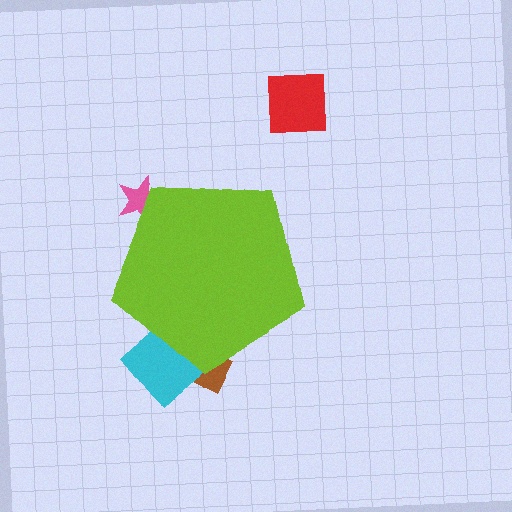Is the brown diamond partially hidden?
Yes, the brown diamond is partially hidden behind the lime pentagon.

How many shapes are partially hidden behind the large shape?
3 shapes are partially hidden.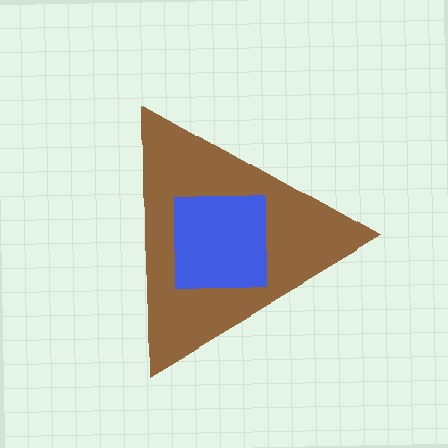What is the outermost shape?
The brown triangle.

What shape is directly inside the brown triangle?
The blue square.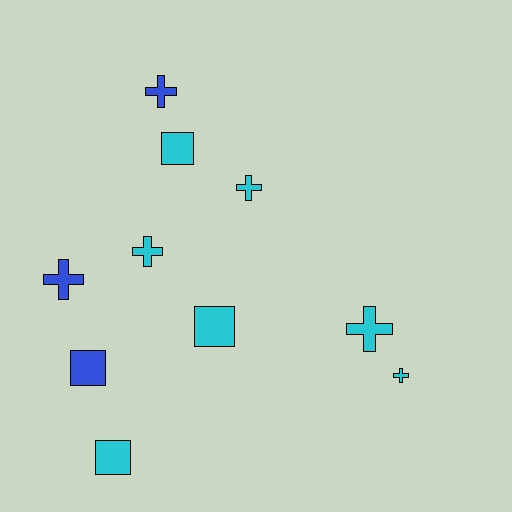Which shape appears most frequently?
Cross, with 6 objects.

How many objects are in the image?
There are 10 objects.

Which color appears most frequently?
Cyan, with 7 objects.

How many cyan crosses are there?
There are 4 cyan crosses.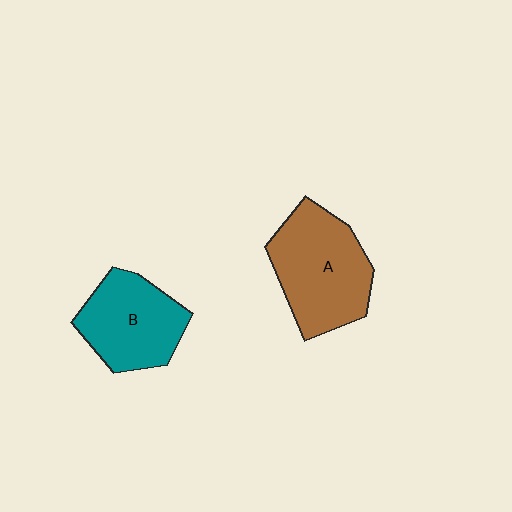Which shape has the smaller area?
Shape B (teal).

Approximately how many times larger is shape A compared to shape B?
Approximately 1.2 times.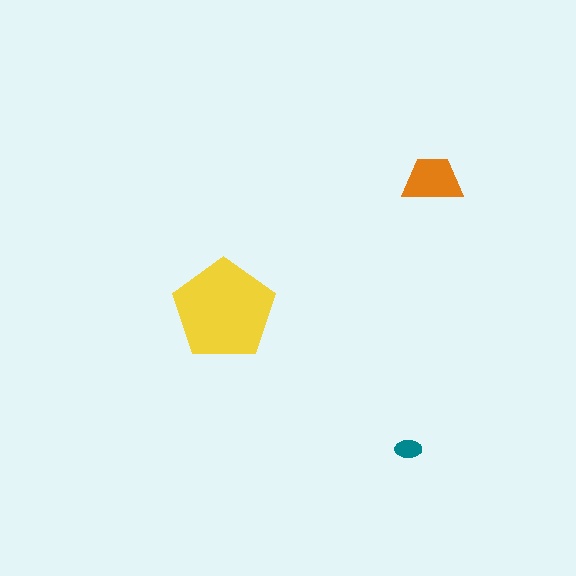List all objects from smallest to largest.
The teal ellipse, the orange trapezoid, the yellow pentagon.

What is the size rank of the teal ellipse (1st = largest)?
3rd.